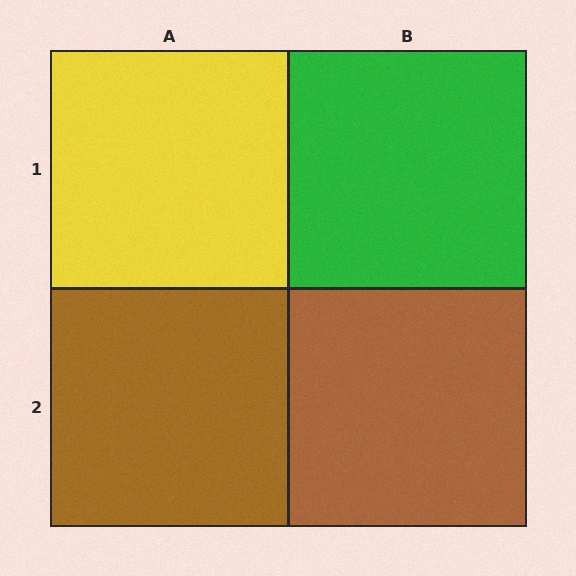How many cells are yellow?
1 cell is yellow.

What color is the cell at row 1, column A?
Yellow.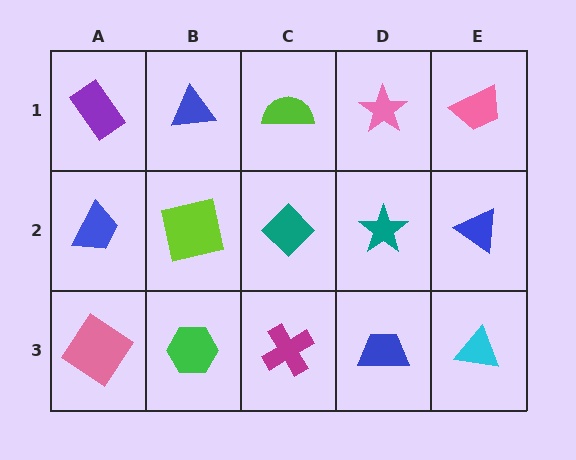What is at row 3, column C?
A magenta cross.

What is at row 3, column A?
A pink diamond.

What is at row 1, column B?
A blue triangle.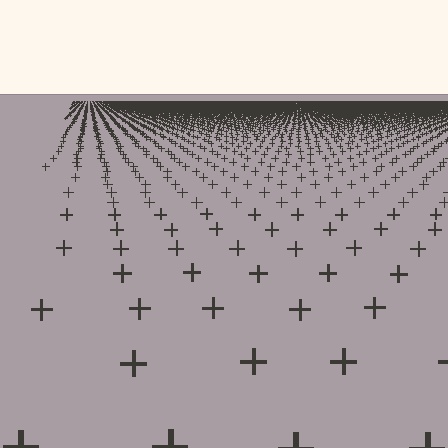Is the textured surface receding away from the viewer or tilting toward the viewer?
The surface is receding away from the viewer. Texture elements get smaller and denser toward the top.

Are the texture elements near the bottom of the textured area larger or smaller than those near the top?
Larger. Near the bottom, elements are closer to the viewer and appear at a bigger on-screen size.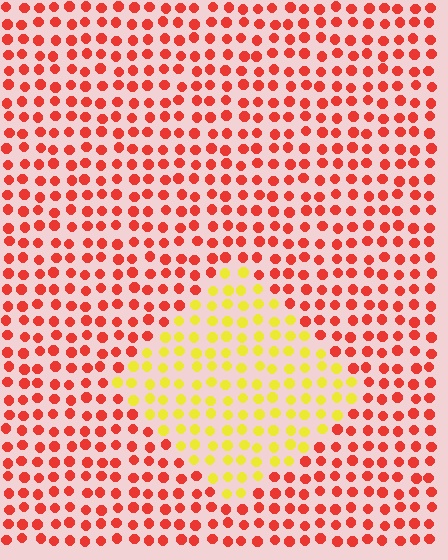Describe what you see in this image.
The image is filled with small red elements in a uniform arrangement. A diamond-shaped region is visible where the elements are tinted to a slightly different hue, forming a subtle color boundary.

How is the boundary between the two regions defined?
The boundary is defined purely by a slight shift in hue (about 57 degrees). Spacing, size, and orientation are identical on both sides.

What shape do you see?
I see a diamond.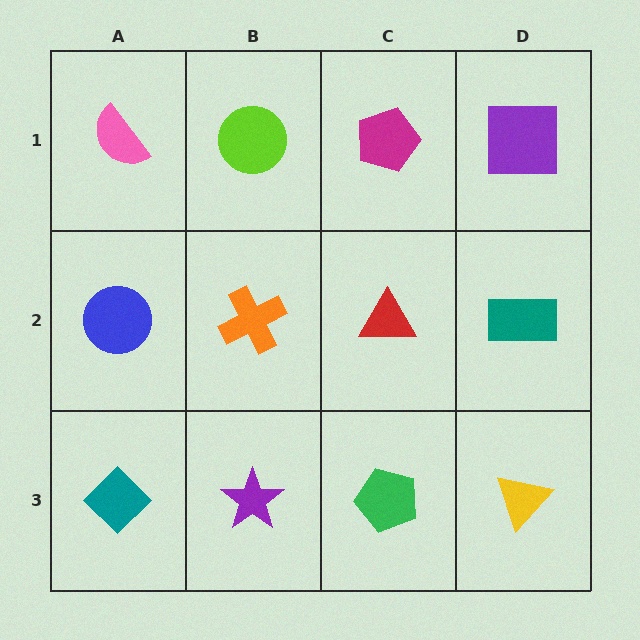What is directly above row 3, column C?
A red triangle.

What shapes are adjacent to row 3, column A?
A blue circle (row 2, column A), a purple star (row 3, column B).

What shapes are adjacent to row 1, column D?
A teal rectangle (row 2, column D), a magenta pentagon (row 1, column C).